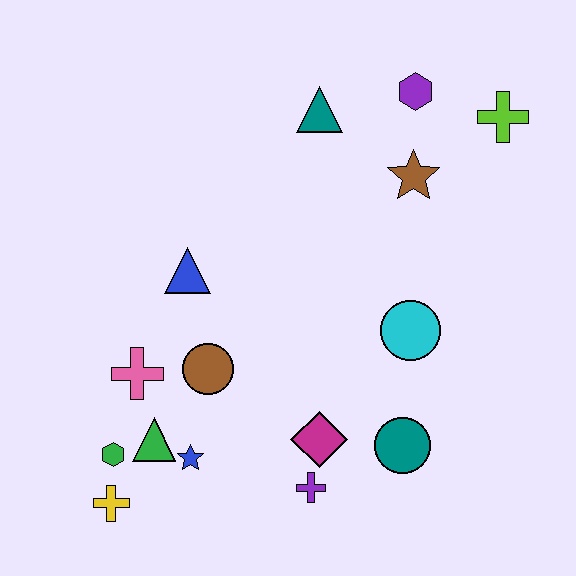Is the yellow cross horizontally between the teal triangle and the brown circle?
No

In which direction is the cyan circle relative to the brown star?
The cyan circle is below the brown star.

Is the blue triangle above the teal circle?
Yes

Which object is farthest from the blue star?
The lime cross is farthest from the blue star.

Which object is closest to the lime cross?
The purple hexagon is closest to the lime cross.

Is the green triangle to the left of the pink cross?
No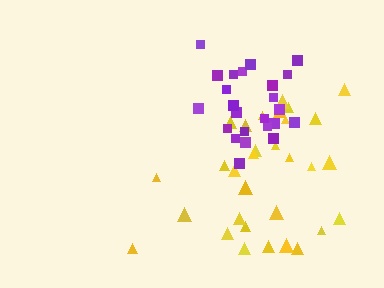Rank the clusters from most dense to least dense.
purple, yellow.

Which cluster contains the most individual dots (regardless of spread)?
Yellow (31).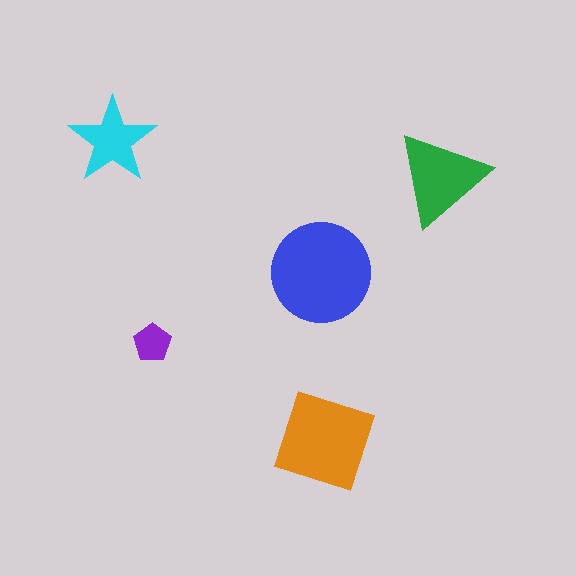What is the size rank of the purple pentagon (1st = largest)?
5th.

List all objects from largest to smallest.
The blue circle, the orange square, the green triangle, the cyan star, the purple pentagon.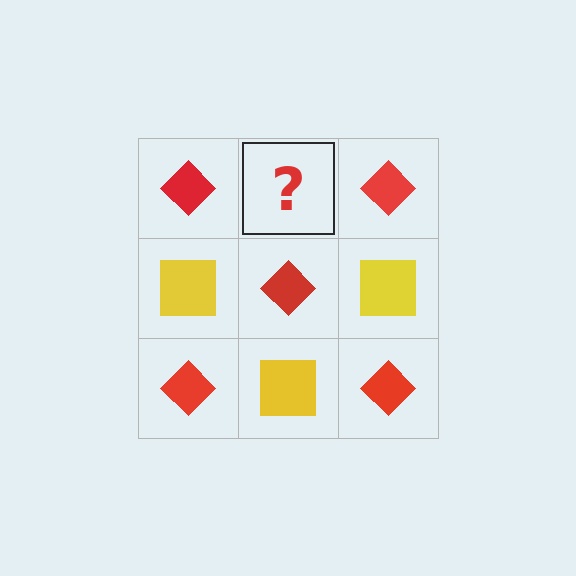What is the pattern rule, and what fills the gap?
The rule is that it alternates red diamond and yellow square in a checkerboard pattern. The gap should be filled with a yellow square.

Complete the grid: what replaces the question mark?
The question mark should be replaced with a yellow square.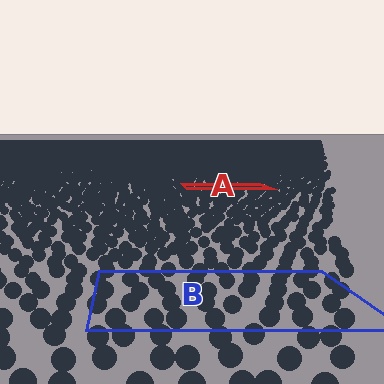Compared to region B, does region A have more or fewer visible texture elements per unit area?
Region A has more texture elements per unit area — they are packed more densely because it is farther away.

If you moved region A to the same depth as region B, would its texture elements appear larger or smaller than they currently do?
They would appear larger. At a closer depth, the same texture elements are projected at a bigger on-screen size.